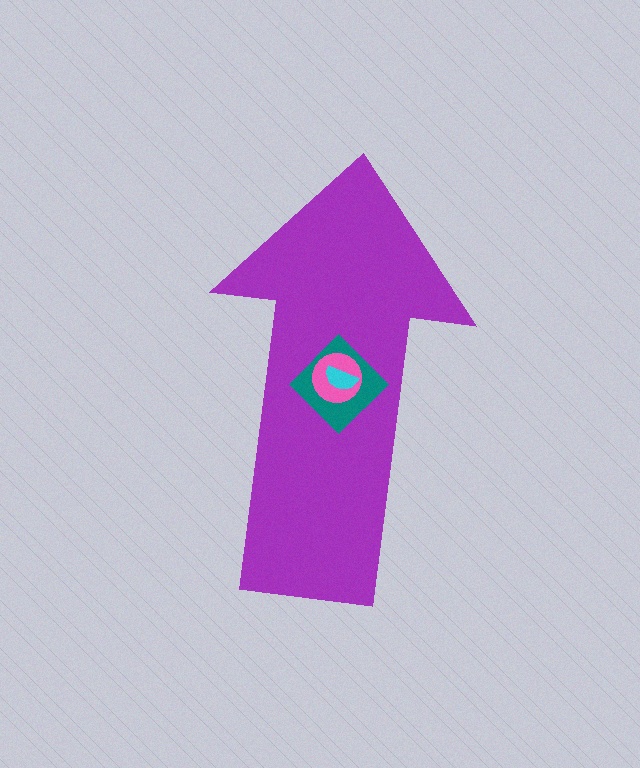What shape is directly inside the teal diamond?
The pink circle.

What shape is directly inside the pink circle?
The cyan semicircle.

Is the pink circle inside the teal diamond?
Yes.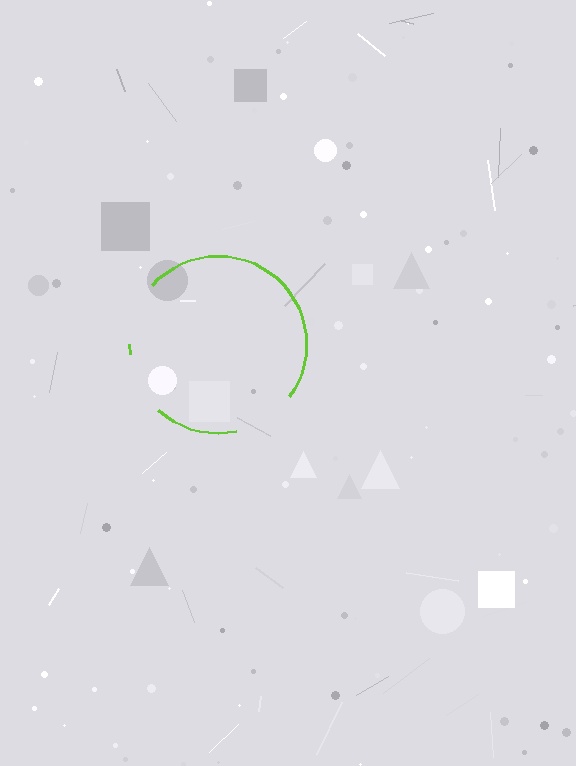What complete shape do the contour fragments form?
The contour fragments form a circle.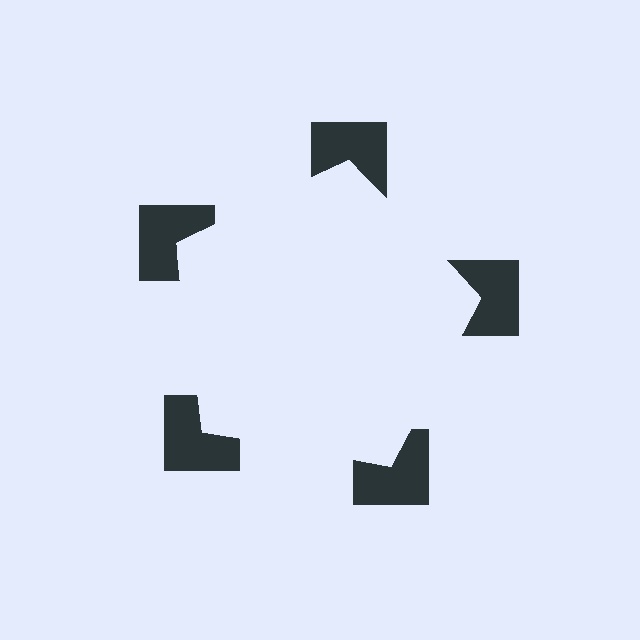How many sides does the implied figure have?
5 sides.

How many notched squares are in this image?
There are 5 — one at each vertex of the illusory pentagon.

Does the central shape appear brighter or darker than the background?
It typically appears slightly brighter than the background, even though no actual brightness change is drawn.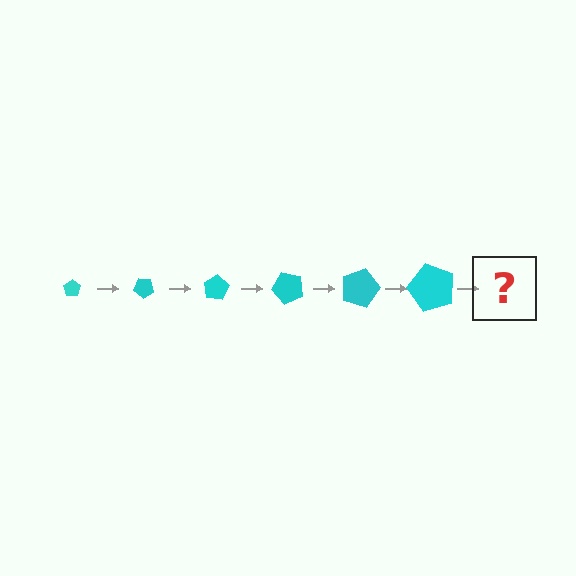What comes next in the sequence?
The next element should be a pentagon, larger than the previous one and rotated 240 degrees from the start.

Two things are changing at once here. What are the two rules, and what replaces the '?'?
The two rules are that the pentagon grows larger each step and it rotates 40 degrees each step. The '?' should be a pentagon, larger than the previous one and rotated 240 degrees from the start.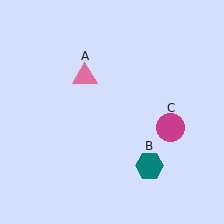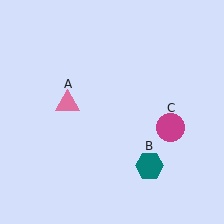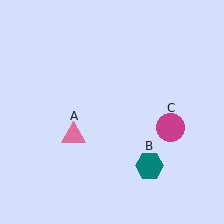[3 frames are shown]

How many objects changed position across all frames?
1 object changed position: pink triangle (object A).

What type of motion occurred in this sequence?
The pink triangle (object A) rotated counterclockwise around the center of the scene.